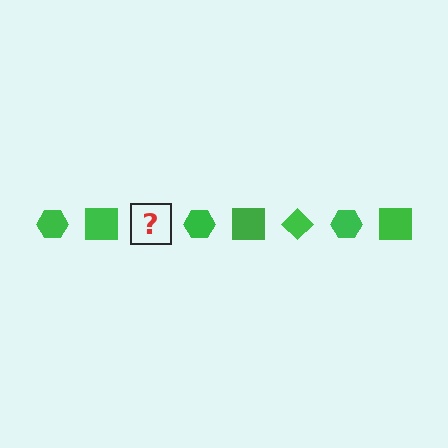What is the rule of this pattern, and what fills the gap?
The rule is that the pattern cycles through hexagon, square, diamond shapes in green. The gap should be filled with a green diamond.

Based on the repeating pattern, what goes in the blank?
The blank should be a green diamond.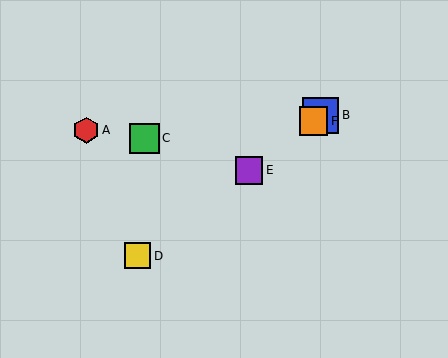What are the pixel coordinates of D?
Object D is at (138, 256).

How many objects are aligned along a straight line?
4 objects (B, D, E, F) are aligned along a straight line.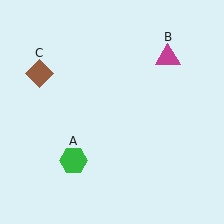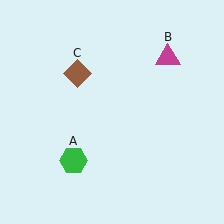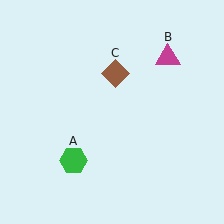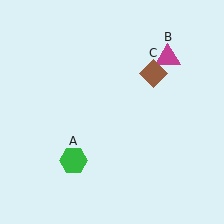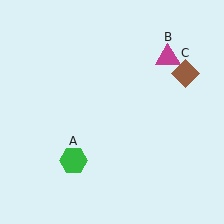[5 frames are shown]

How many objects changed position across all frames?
1 object changed position: brown diamond (object C).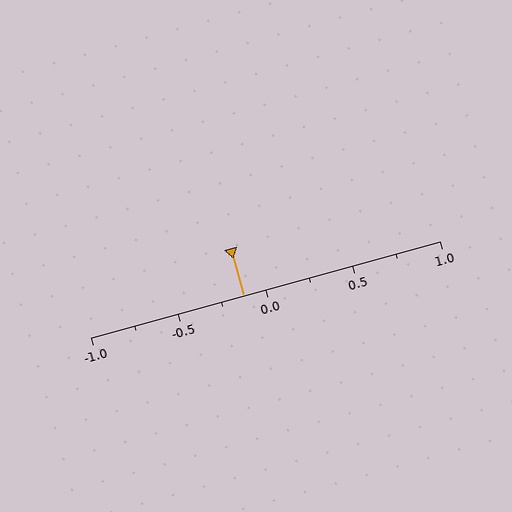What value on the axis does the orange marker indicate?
The marker indicates approximately -0.12.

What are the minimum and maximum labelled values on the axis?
The axis runs from -1.0 to 1.0.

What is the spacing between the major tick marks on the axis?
The major ticks are spaced 0.5 apart.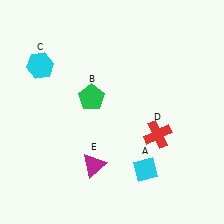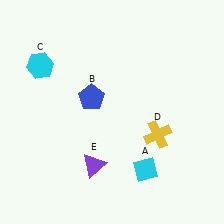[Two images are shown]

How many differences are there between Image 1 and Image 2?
There are 3 differences between the two images.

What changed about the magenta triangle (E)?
In Image 1, E is magenta. In Image 2, it changed to purple.